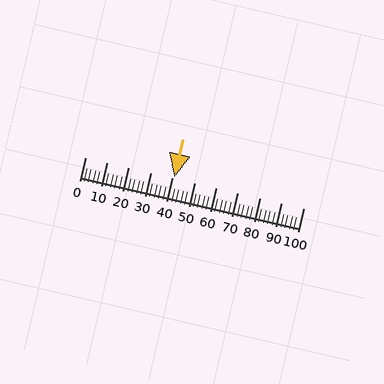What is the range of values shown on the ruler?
The ruler shows values from 0 to 100.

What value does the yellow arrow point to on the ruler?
The yellow arrow points to approximately 41.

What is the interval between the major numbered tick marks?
The major tick marks are spaced 10 units apart.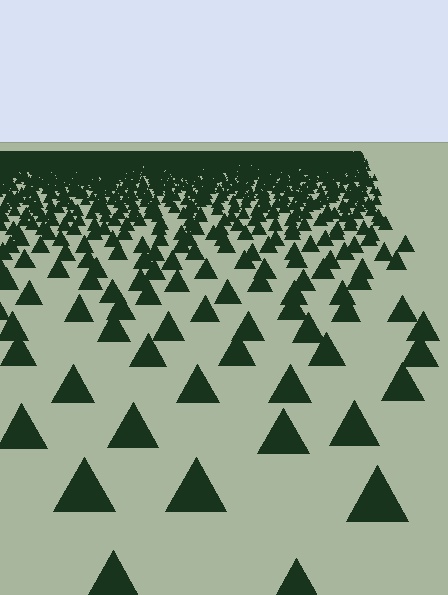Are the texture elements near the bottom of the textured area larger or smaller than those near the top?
Larger. Near the bottom, elements are closer to the viewer and appear at a bigger on-screen size.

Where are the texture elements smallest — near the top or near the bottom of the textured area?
Near the top.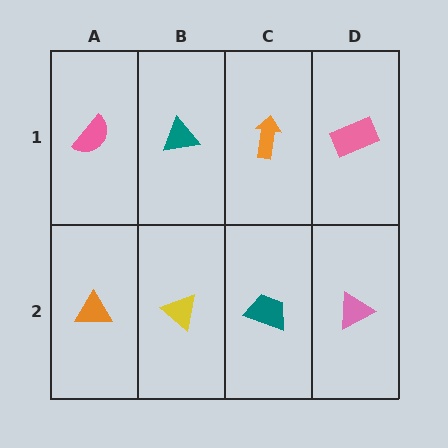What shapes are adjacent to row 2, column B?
A teal triangle (row 1, column B), an orange triangle (row 2, column A), a teal trapezoid (row 2, column C).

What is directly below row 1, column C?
A teal trapezoid.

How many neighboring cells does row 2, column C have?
3.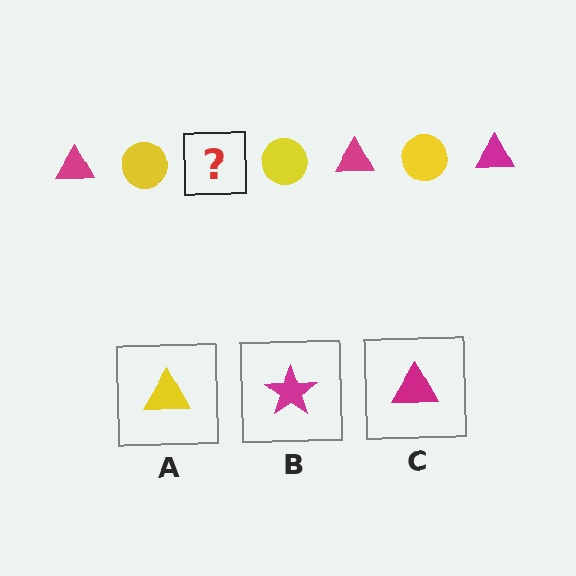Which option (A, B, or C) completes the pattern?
C.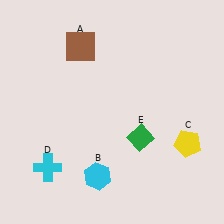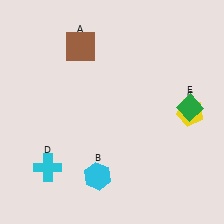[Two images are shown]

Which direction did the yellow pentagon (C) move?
The yellow pentagon (C) moved up.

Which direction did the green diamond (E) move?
The green diamond (E) moved right.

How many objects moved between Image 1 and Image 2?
2 objects moved between the two images.